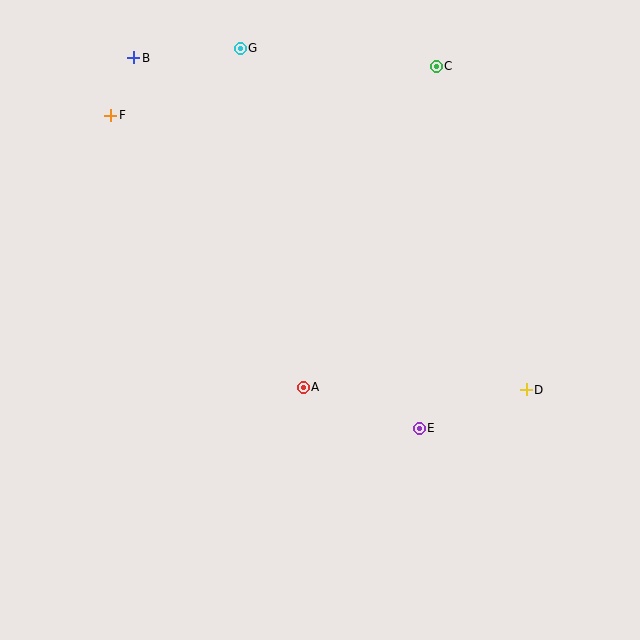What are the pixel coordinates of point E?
Point E is at (419, 428).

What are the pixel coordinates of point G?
Point G is at (240, 48).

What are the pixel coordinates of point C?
Point C is at (436, 66).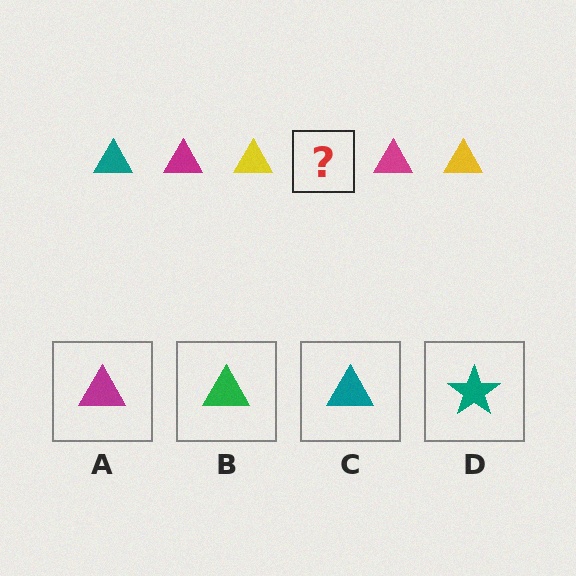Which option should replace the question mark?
Option C.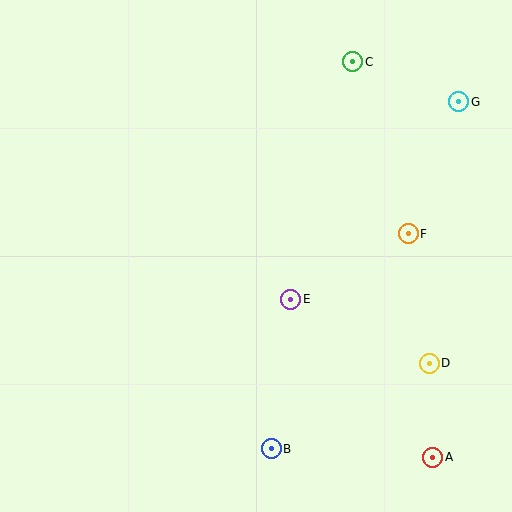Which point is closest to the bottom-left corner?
Point B is closest to the bottom-left corner.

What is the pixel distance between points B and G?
The distance between B and G is 394 pixels.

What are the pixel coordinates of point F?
Point F is at (408, 234).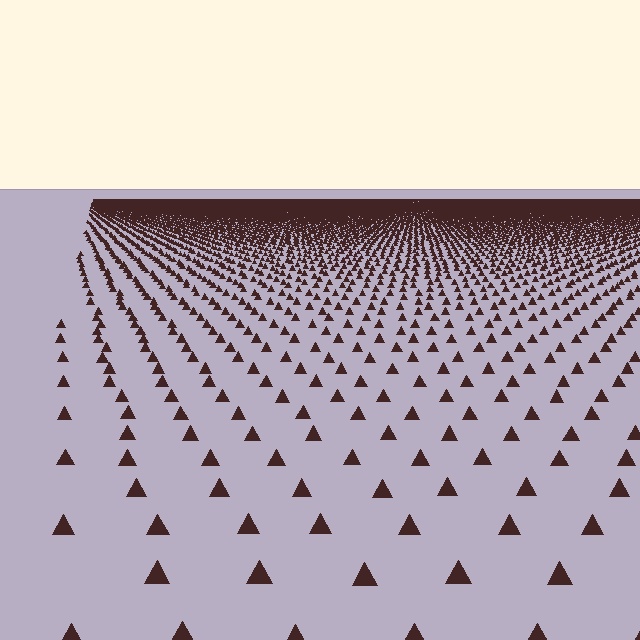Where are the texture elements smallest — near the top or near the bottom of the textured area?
Near the top.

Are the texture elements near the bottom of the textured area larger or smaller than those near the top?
Larger. Near the bottom, elements are closer to the viewer and appear at a bigger on-screen size.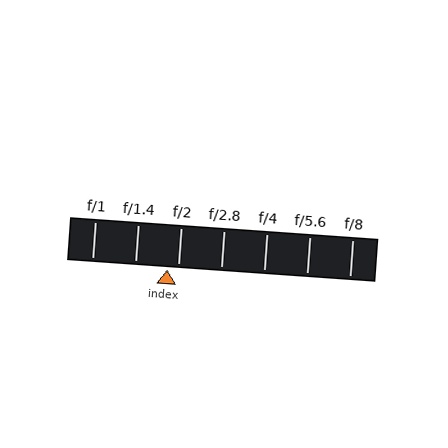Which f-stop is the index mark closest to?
The index mark is closest to f/2.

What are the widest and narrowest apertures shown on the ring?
The widest aperture shown is f/1 and the narrowest is f/8.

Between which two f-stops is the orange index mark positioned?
The index mark is between f/1.4 and f/2.